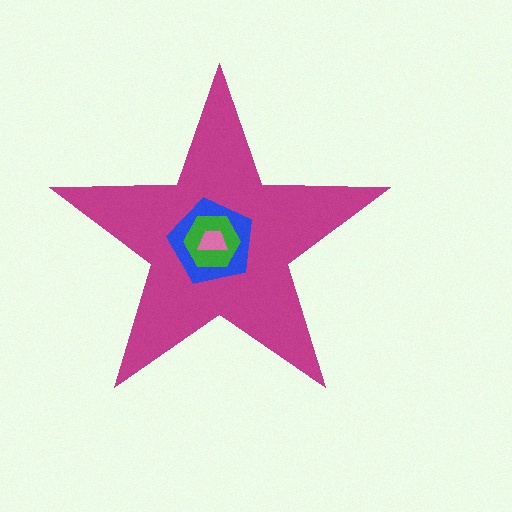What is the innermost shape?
The pink trapezoid.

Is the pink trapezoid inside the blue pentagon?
Yes.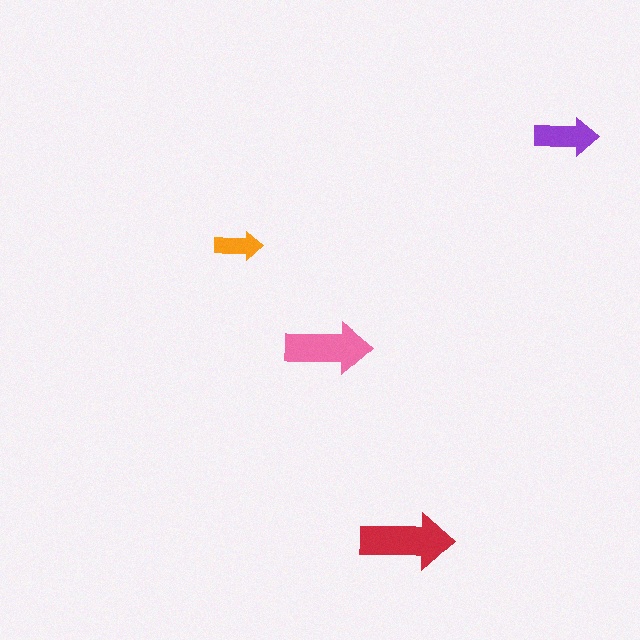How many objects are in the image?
There are 4 objects in the image.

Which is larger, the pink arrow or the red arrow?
The red one.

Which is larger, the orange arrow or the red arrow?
The red one.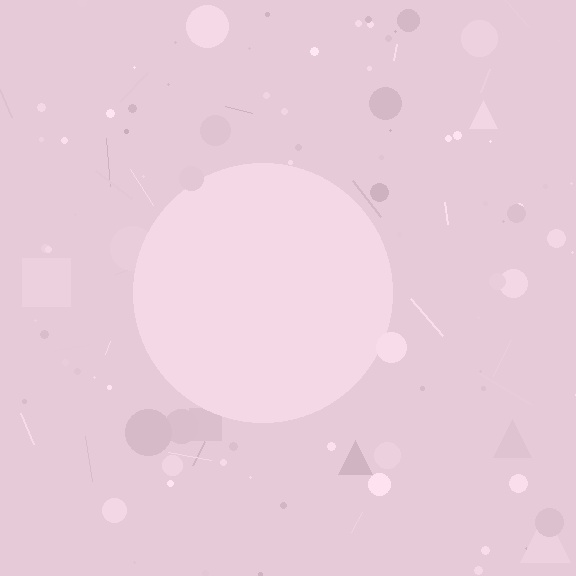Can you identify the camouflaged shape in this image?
The camouflaged shape is a circle.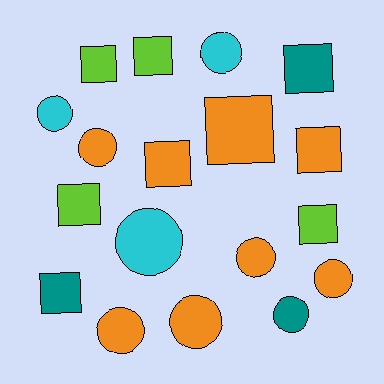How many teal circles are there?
There is 1 teal circle.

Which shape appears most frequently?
Square, with 9 objects.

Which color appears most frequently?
Orange, with 8 objects.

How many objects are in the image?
There are 18 objects.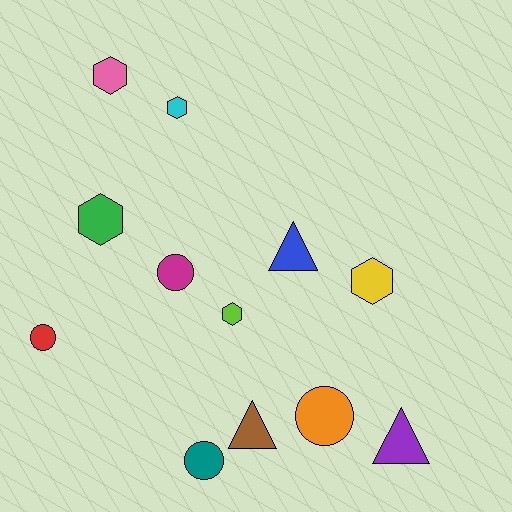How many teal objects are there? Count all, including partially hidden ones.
There is 1 teal object.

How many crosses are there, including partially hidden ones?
There are no crosses.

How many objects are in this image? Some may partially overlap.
There are 12 objects.